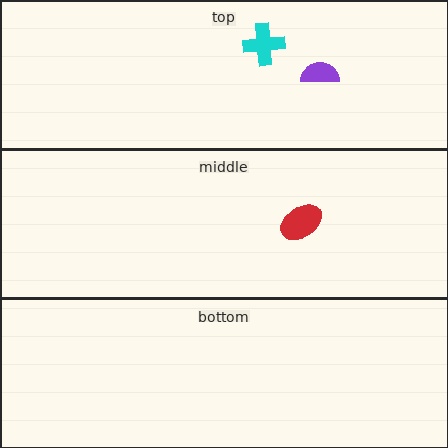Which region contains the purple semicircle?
The top region.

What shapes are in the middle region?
The red ellipse.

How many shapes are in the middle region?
1.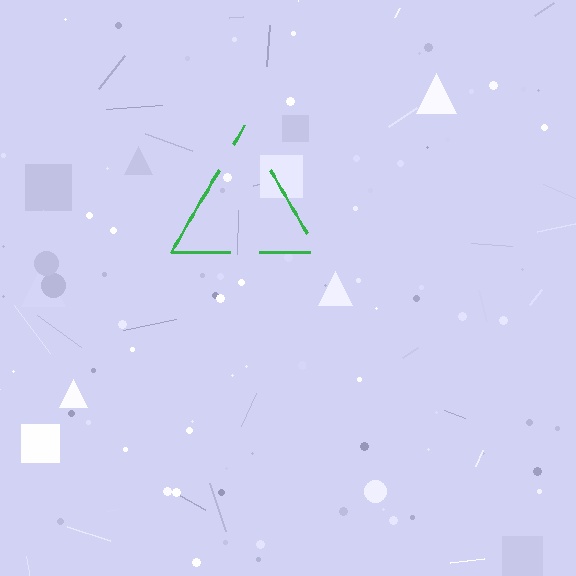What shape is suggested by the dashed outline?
The dashed outline suggests a triangle.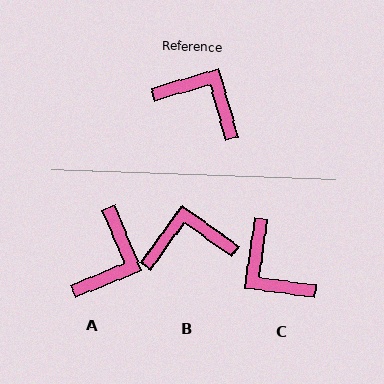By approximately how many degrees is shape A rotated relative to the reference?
Approximately 84 degrees clockwise.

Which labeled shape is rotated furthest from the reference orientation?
C, about 156 degrees away.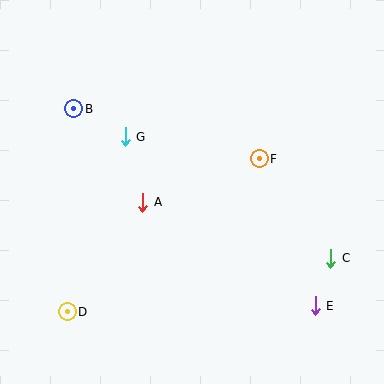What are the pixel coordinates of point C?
Point C is at (331, 258).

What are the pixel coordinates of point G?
Point G is at (125, 137).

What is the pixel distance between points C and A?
The distance between C and A is 196 pixels.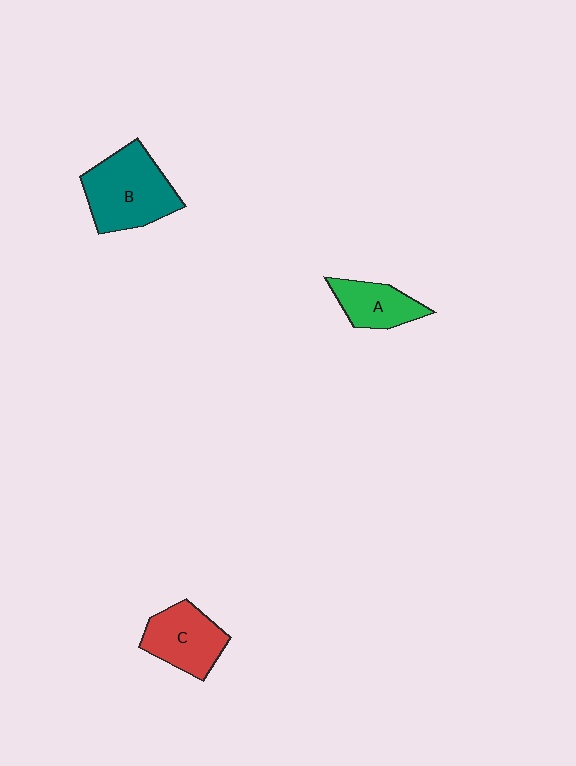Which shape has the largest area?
Shape B (teal).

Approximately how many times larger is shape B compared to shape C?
Approximately 1.4 times.